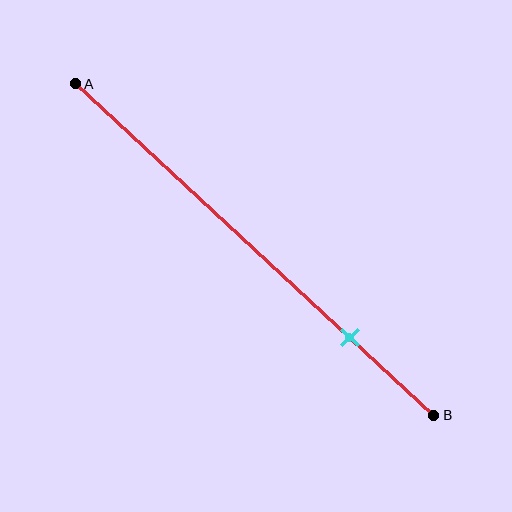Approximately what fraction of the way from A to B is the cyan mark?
The cyan mark is approximately 75% of the way from A to B.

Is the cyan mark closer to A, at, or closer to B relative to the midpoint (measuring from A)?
The cyan mark is closer to point B than the midpoint of segment AB.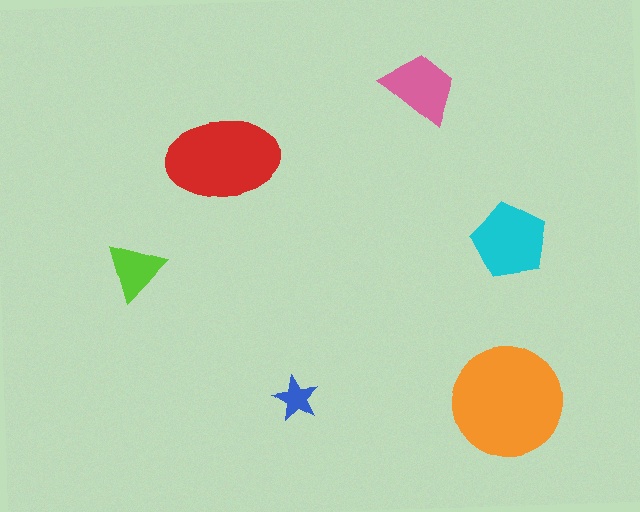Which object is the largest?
The orange circle.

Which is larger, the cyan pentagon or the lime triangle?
The cyan pentagon.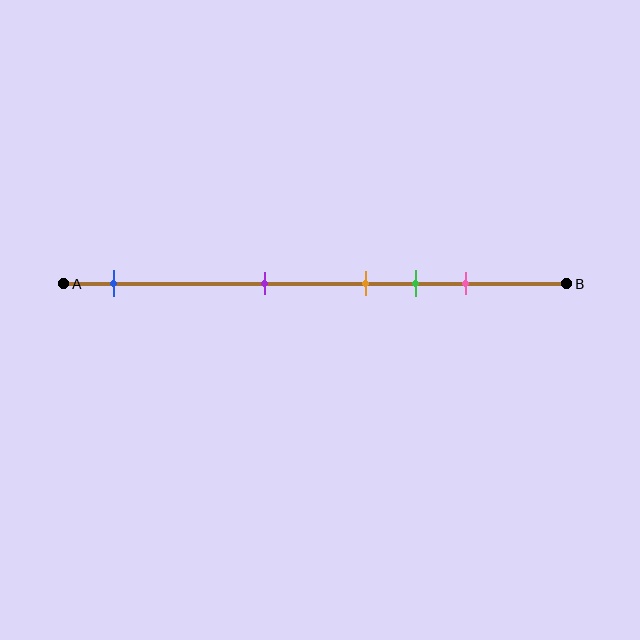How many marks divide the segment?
There are 5 marks dividing the segment.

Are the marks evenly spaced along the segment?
No, the marks are not evenly spaced.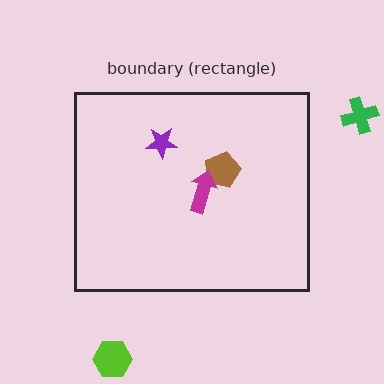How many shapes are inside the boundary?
3 inside, 2 outside.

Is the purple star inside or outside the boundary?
Inside.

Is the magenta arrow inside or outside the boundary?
Inside.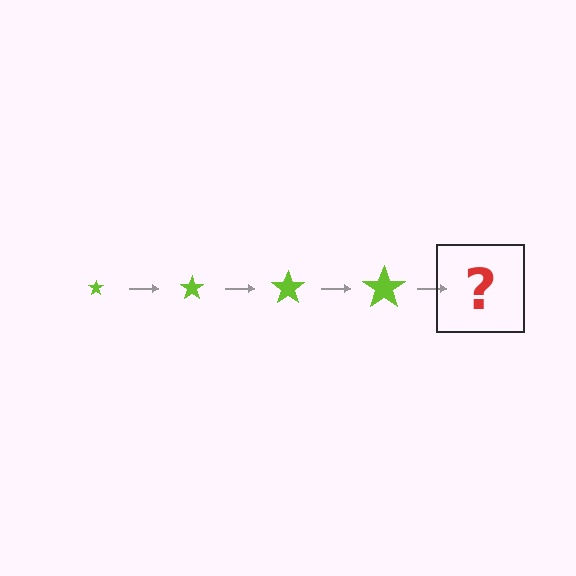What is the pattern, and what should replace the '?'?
The pattern is that the star gets progressively larger each step. The '?' should be a lime star, larger than the previous one.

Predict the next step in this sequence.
The next step is a lime star, larger than the previous one.